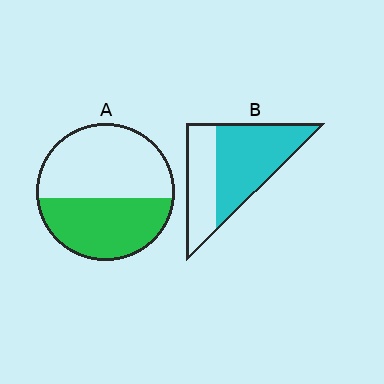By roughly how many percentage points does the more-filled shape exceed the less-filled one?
By roughly 15 percentage points (B over A).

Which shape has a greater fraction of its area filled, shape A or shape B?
Shape B.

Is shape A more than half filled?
No.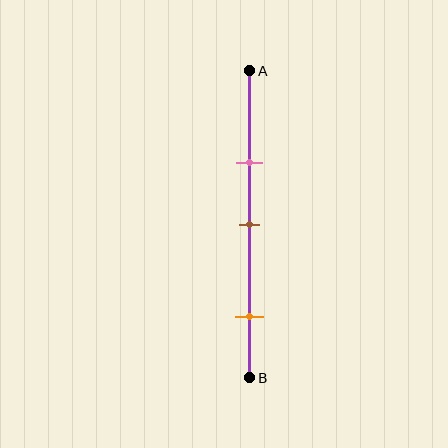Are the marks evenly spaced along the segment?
No, the marks are not evenly spaced.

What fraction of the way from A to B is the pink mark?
The pink mark is approximately 30% (0.3) of the way from A to B.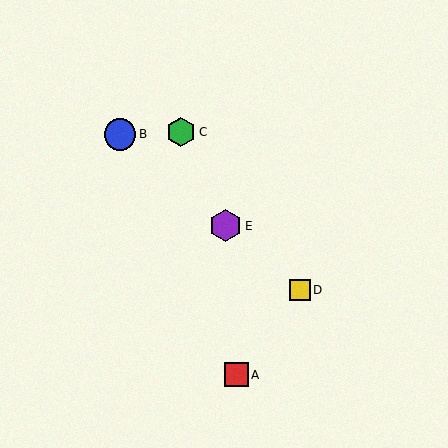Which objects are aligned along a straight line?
Objects B, D, E are aligned along a straight line.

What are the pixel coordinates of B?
Object B is at (120, 134).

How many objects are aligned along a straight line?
3 objects (B, D, E) are aligned along a straight line.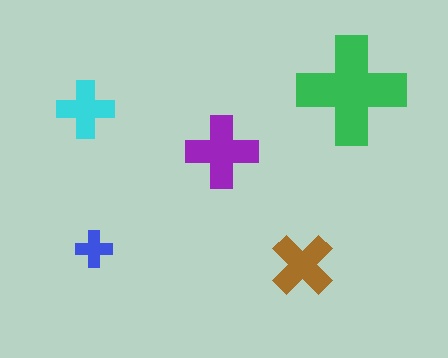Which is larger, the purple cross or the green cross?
The green one.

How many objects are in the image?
There are 5 objects in the image.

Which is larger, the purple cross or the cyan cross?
The purple one.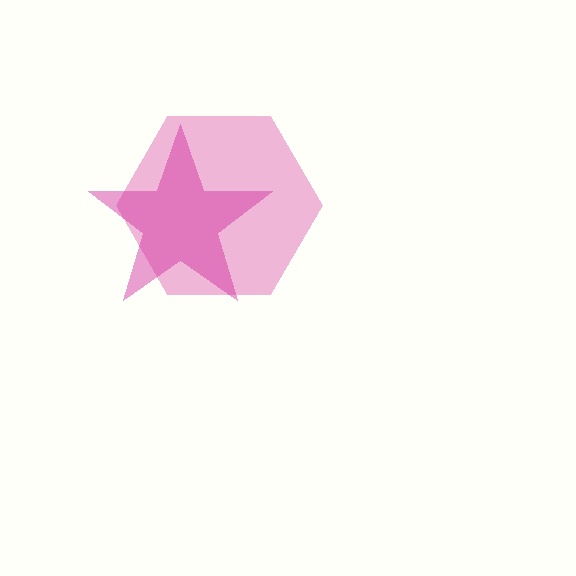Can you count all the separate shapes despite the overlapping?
Yes, there are 2 separate shapes.